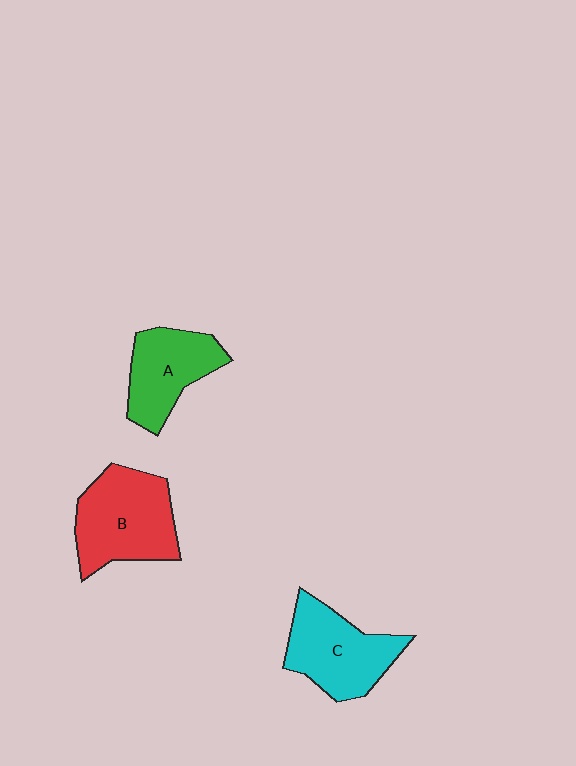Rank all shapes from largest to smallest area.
From largest to smallest: B (red), C (cyan), A (green).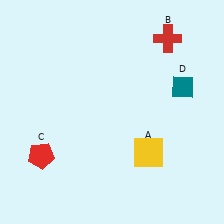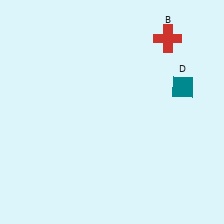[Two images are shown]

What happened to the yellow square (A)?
The yellow square (A) was removed in Image 2. It was in the bottom-right area of Image 1.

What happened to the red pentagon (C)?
The red pentagon (C) was removed in Image 2. It was in the bottom-left area of Image 1.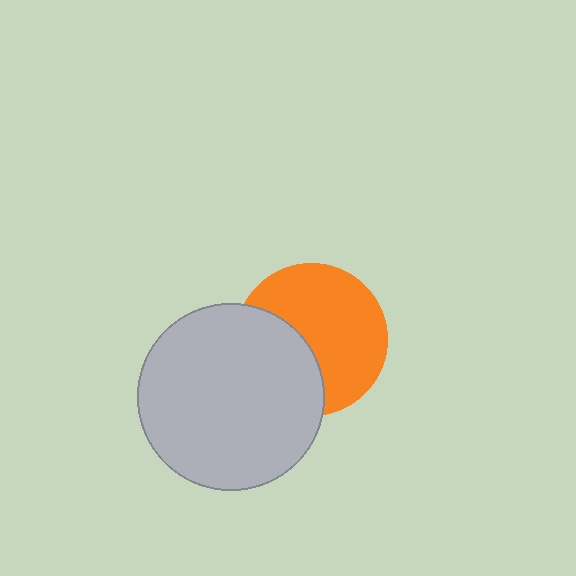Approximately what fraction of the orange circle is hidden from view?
Roughly 38% of the orange circle is hidden behind the light gray circle.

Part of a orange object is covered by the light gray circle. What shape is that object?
It is a circle.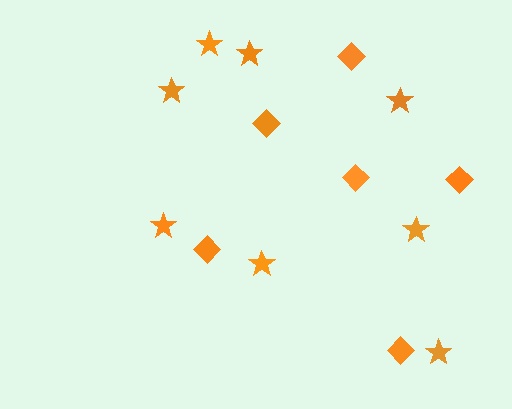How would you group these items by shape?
There are 2 groups: one group of diamonds (6) and one group of stars (8).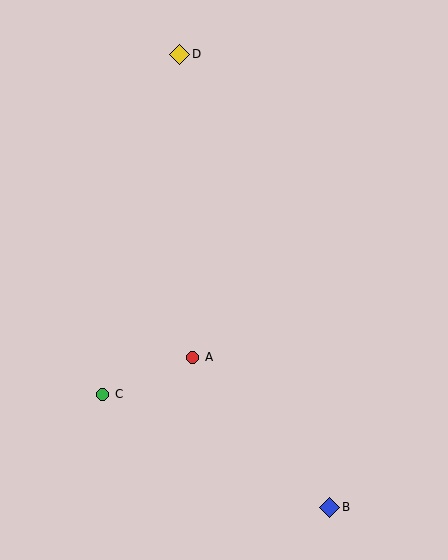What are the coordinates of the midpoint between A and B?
The midpoint between A and B is at (261, 432).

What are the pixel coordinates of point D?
Point D is at (180, 54).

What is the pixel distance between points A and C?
The distance between A and C is 97 pixels.